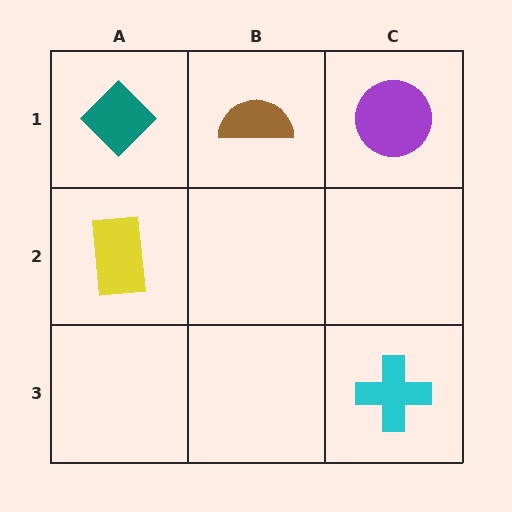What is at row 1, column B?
A brown semicircle.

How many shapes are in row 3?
1 shape.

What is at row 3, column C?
A cyan cross.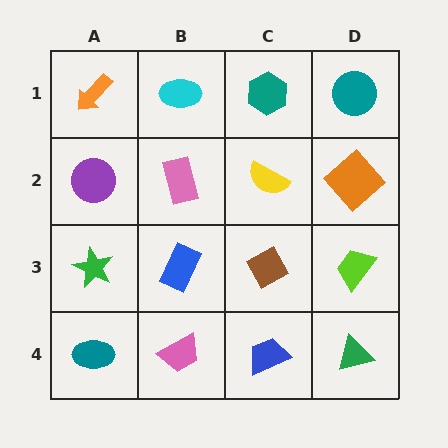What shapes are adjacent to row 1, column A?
A purple circle (row 2, column A), a cyan ellipse (row 1, column B).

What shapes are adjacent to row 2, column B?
A cyan ellipse (row 1, column B), a blue rectangle (row 3, column B), a purple circle (row 2, column A), a yellow semicircle (row 2, column C).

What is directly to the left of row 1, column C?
A cyan ellipse.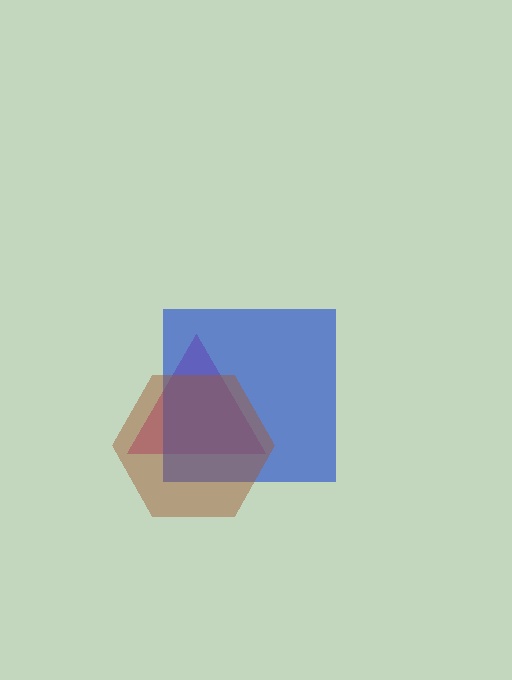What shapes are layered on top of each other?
The layered shapes are: a magenta triangle, a blue square, a brown hexagon.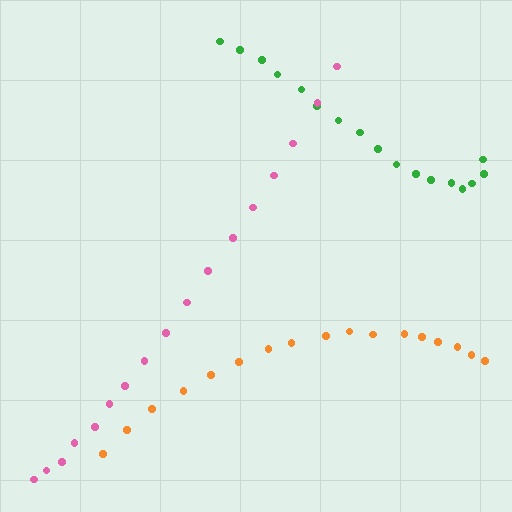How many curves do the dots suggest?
There are 3 distinct paths.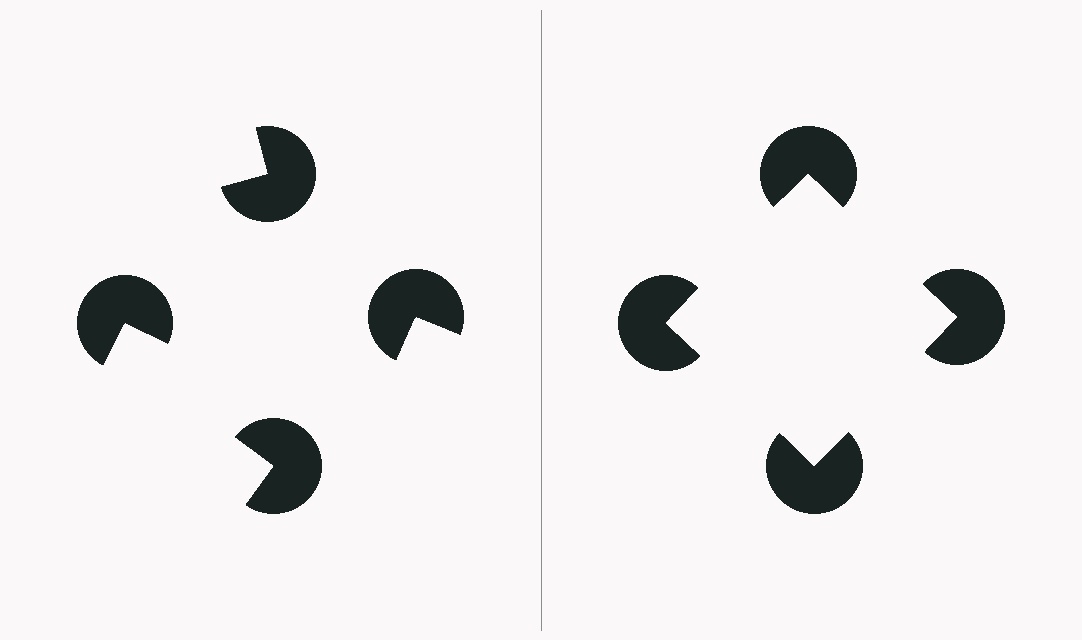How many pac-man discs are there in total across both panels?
8 — 4 on each side.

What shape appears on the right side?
An illusory square.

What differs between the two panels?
The pac-man discs are positioned identically on both sides; only the wedge orientations differ. On the right they align to a square; on the left they are misaligned.